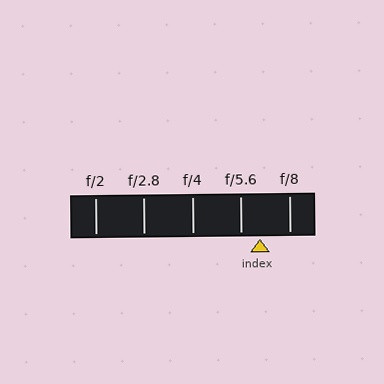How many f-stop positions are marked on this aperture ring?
There are 5 f-stop positions marked.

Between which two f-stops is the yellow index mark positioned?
The index mark is between f/5.6 and f/8.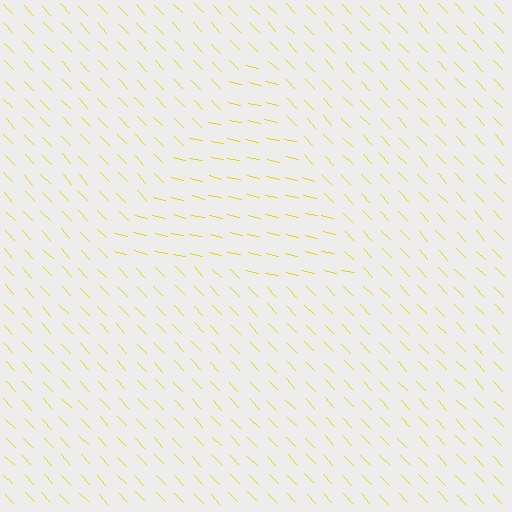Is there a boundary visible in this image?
Yes, there is a texture boundary formed by a change in line orientation.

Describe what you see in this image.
The image is filled with small yellow line segments. A triangle region in the image has lines oriented differently from the surrounding lines, creating a visible texture boundary.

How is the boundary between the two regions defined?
The boundary is defined purely by a change in line orientation (approximately 34 degrees difference). All lines are the same color and thickness.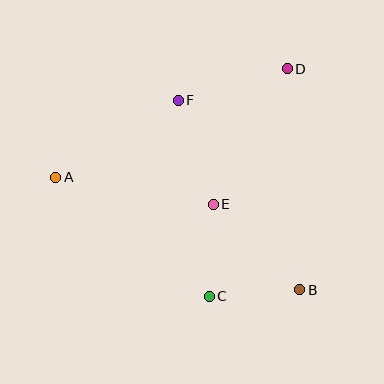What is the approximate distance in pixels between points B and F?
The distance between B and F is approximately 225 pixels.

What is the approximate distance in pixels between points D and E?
The distance between D and E is approximately 155 pixels.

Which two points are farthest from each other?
Points A and B are farthest from each other.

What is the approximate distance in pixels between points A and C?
The distance between A and C is approximately 194 pixels.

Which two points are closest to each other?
Points B and C are closest to each other.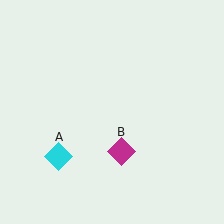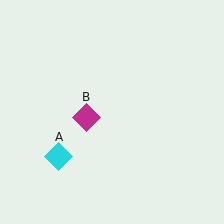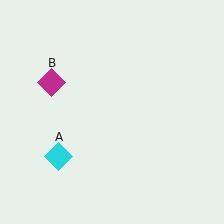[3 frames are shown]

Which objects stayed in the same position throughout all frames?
Cyan diamond (object A) remained stationary.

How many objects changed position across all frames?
1 object changed position: magenta diamond (object B).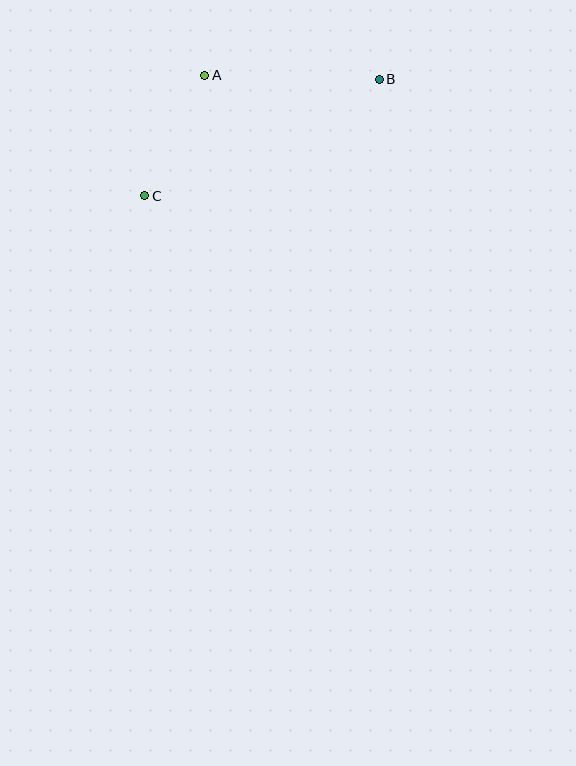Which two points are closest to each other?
Points A and C are closest to each other.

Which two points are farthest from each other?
Points B and C are farthest from each other.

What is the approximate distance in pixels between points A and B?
The distance between A and B is approximately 174 pixels.